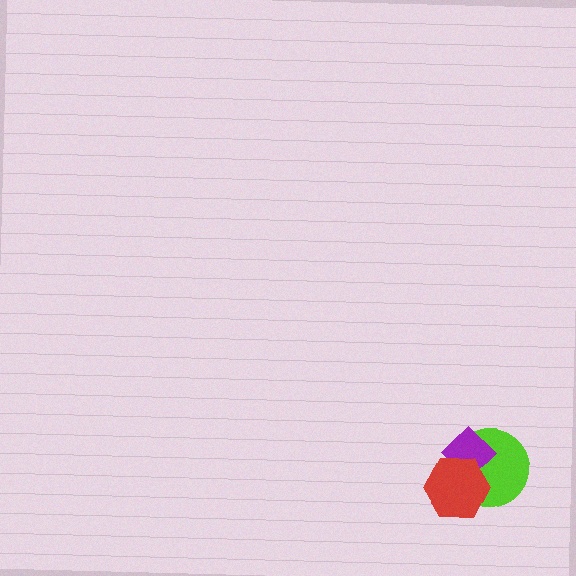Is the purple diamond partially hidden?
Yes, it is partially covered by another shape.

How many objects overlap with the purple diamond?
2 objects overlap with the purple diamond.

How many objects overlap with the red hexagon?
2 objects overlap with the red hexagon.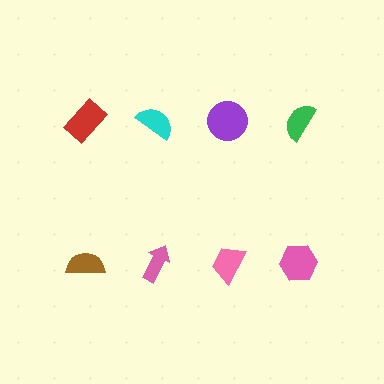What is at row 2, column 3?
A pink trapezoid.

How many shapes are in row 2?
4 shapes.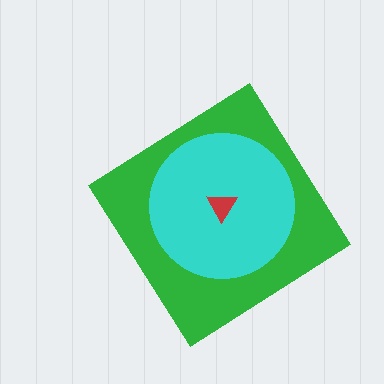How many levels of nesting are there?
3.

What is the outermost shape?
The green diamond.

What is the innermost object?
The red triangle.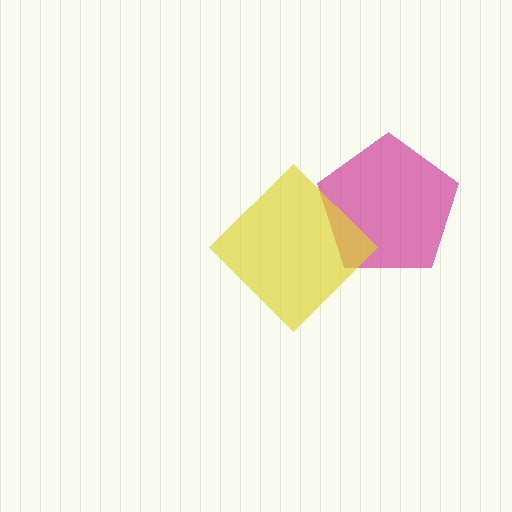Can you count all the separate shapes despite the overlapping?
Yes, there are 2 separate shapes.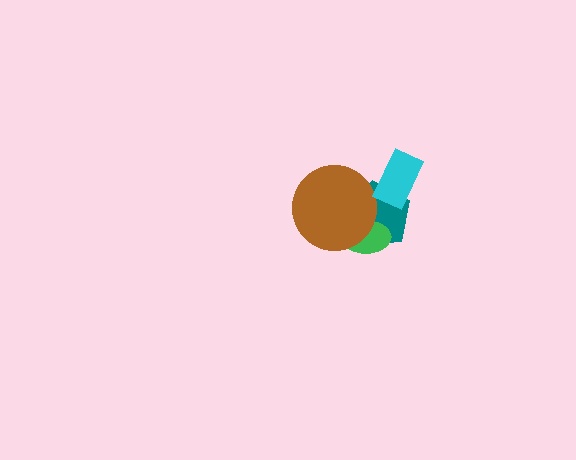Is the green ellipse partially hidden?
Yes, it is partially covered by another shape.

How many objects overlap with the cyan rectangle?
1 object overlaps with the cyan rectangle.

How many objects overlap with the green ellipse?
2 objects overlap with the green ellipse.